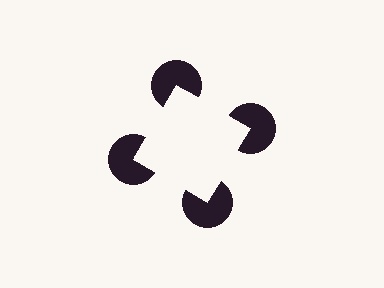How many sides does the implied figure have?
4 sides.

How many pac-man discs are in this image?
There are 4 — one at each vertex of the illusory square.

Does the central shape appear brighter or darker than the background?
It typically appears slightly brighter than the background, even though no actual brightness change is drawn.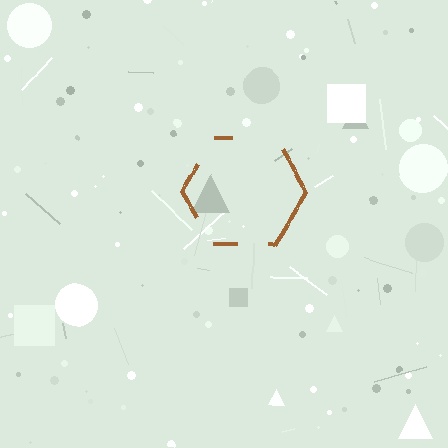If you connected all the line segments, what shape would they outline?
They would outline a hexagon.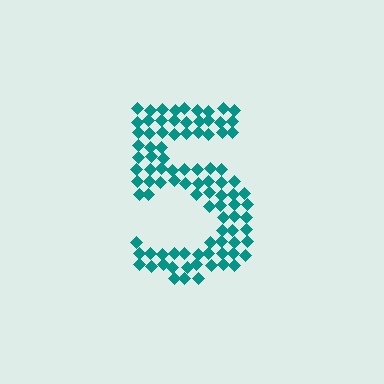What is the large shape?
The large shape is the digit 5.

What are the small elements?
The small elements are diamonds.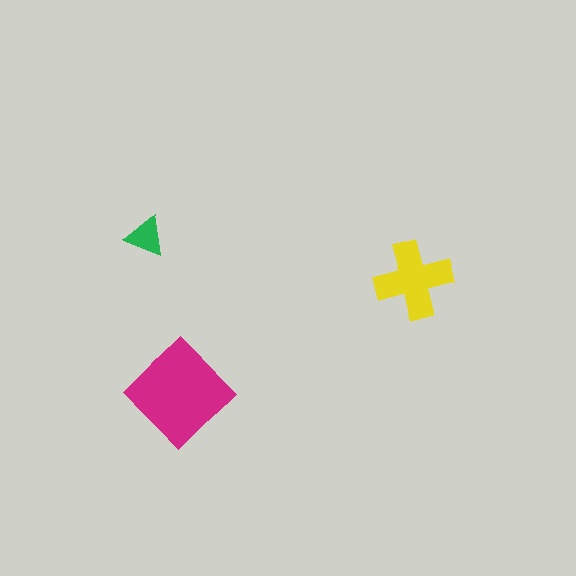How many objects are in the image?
There are 3 objects in the image.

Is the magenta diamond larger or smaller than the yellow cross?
Larger.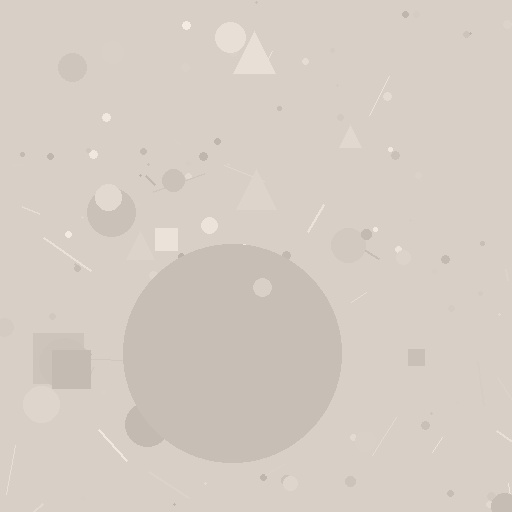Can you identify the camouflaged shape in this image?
The camouflaged shape is a circle.